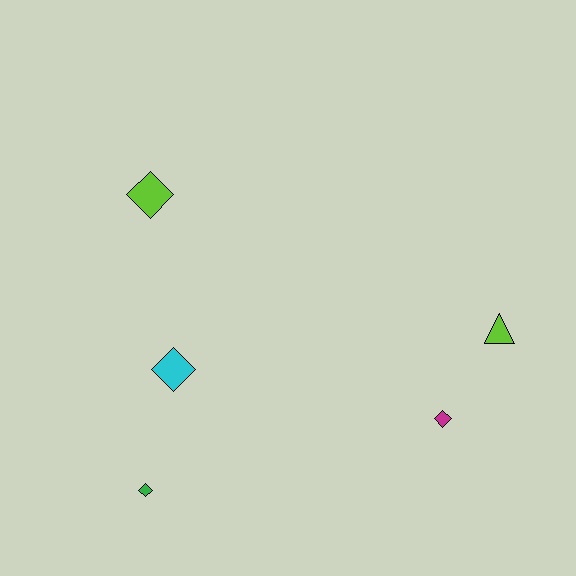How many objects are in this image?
There are 5 objects.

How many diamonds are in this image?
There are 4 diamonds.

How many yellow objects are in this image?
There are no yellow objects.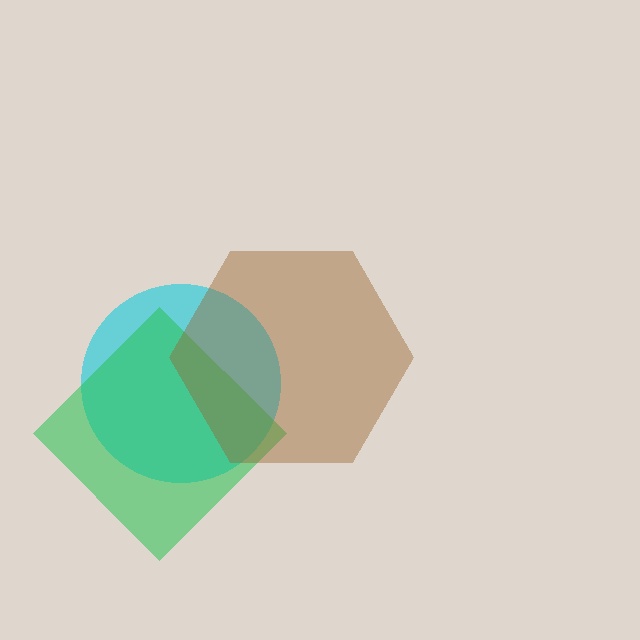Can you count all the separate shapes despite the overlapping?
Yes, there are 3 separate shapes.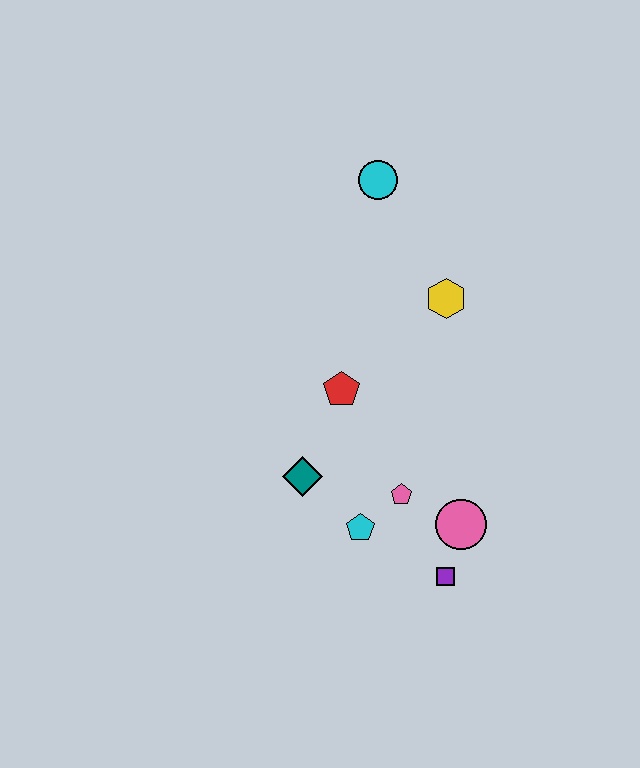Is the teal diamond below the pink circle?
No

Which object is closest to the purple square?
The pink circle is closest to the purple square.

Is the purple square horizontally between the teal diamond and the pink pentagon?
No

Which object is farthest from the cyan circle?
The purple square is farthest from the cyan circle.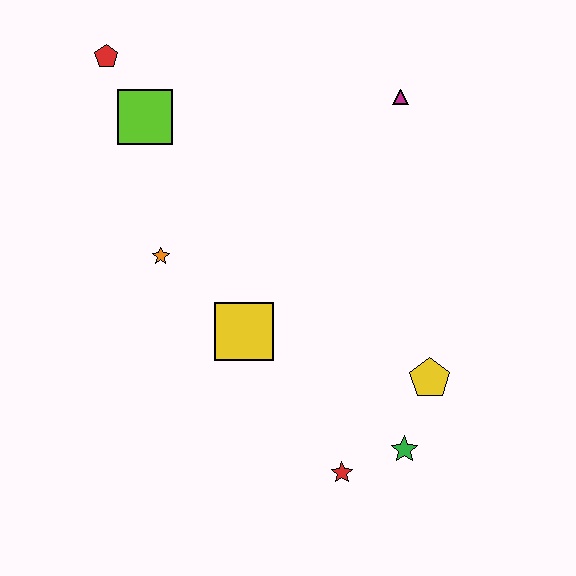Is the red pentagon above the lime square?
Yes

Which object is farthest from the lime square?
The green star is farthest from the lime square.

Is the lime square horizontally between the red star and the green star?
No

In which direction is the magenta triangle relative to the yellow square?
The magenta triangle is above the yellow square.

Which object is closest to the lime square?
The red pentagon is closest to the lime square.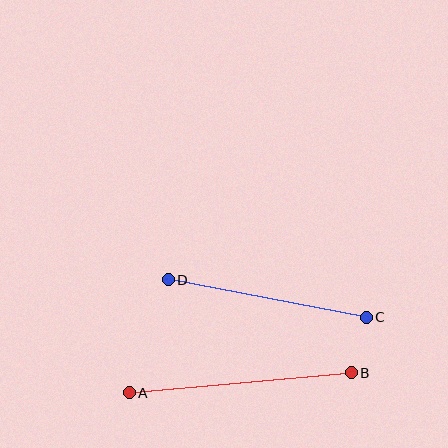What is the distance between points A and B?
The distance is approximately 223 pixels.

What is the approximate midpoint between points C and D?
The midpoint is at approximately (267, 299) pixels.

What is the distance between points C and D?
The distance is approximately 201 pixels.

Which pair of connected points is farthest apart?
Points A and B are farthest apart.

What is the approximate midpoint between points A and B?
The midpoint is at approximately (240, 383) pixels.